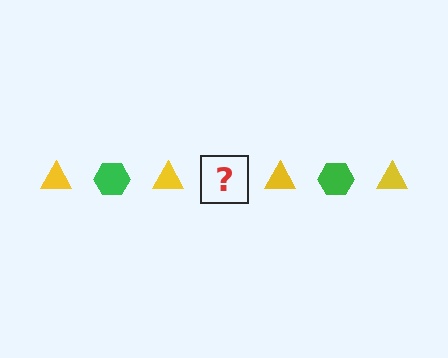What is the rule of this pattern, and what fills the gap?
The rule is that the pattern alternates between yellow triangle and green hexagon. The gap should be filled with a green hexagon.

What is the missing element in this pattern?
The missing element is a green hexagon.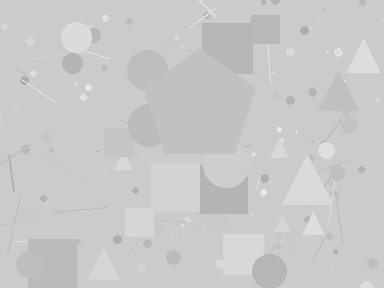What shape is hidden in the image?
A pentagon is hidden in the image.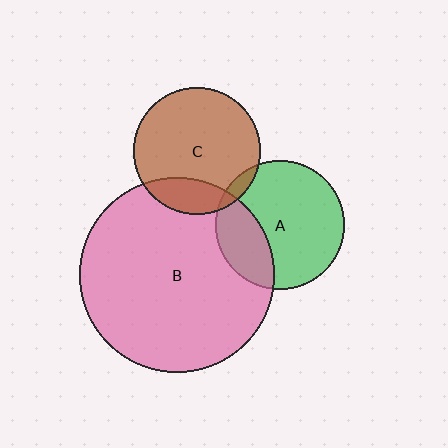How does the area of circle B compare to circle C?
Approximately 2.4 times.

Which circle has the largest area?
Circle B (pink).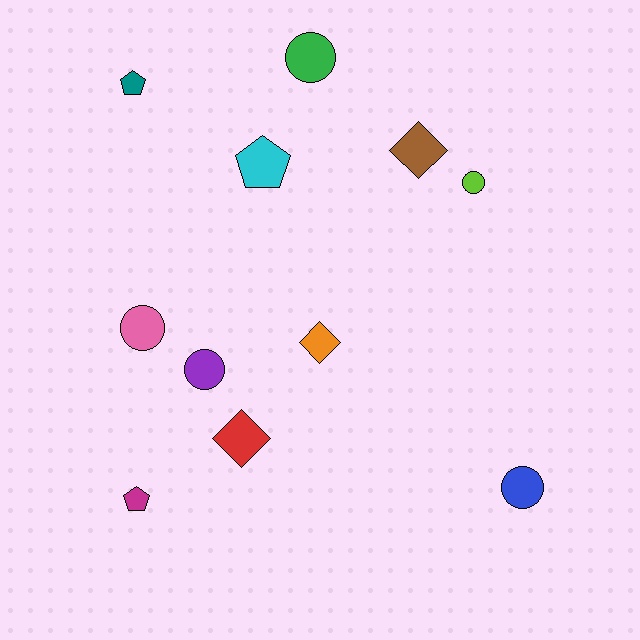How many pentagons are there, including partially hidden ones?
There are 3 pentagons.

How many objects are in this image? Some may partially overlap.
There are 11 objects.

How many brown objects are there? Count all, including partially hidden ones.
There is 1 brown object.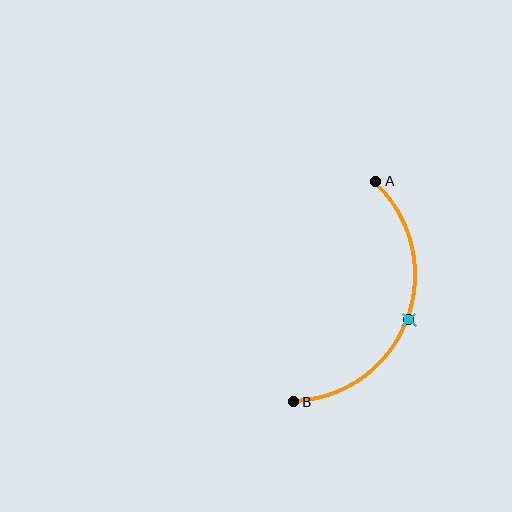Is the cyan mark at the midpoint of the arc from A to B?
Yes. The cyan mark lies on the arc at equal arc-length from both A and B — it is the arc midpoint.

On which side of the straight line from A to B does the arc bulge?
The arc bulges to the right of the straight line connecting A and B.